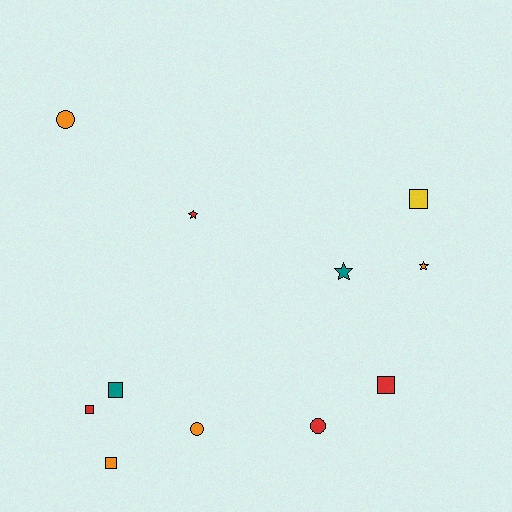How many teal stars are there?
There is 1 teal star.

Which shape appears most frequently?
Square, with 5 objects.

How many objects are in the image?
There are 11 objects.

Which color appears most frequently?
Orange, with 4 objects.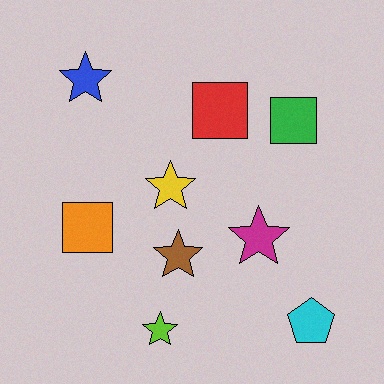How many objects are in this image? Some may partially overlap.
There are 9 objects.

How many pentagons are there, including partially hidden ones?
There is 1 pentagon.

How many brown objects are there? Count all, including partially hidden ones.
There is 1 brown object.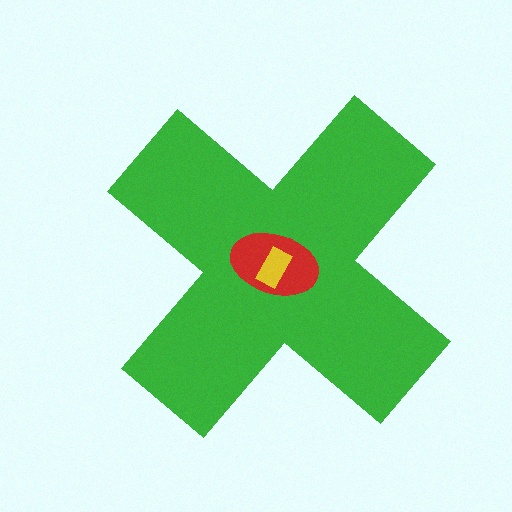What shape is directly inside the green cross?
The red ellipse.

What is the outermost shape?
The green cross.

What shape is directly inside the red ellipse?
The yellow rectangle.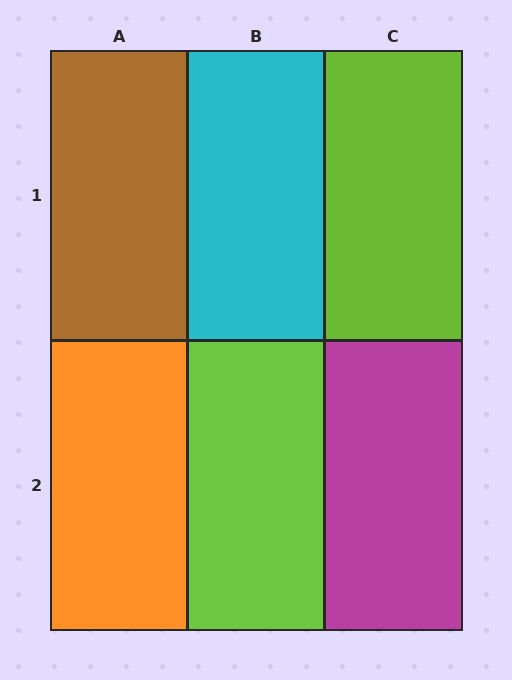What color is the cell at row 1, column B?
Cyan.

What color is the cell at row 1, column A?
Brown.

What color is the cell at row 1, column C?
Lime.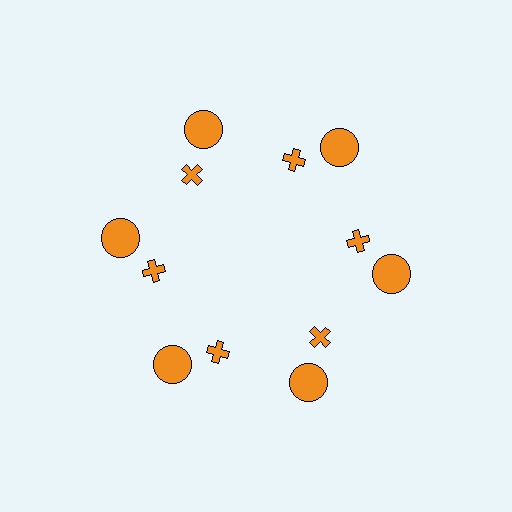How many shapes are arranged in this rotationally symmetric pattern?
There are 12 shapes, arranged in 6 groups of 2.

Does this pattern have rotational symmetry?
Yes, this pattern has 6-fold rotational symmetry. It looks the same after rotating 60 degrees around the center.